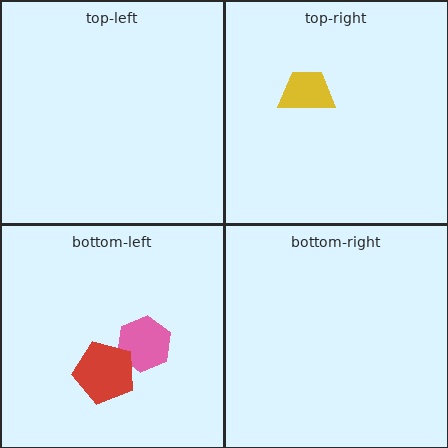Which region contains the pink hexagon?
The bottom-left region.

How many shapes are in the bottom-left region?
2.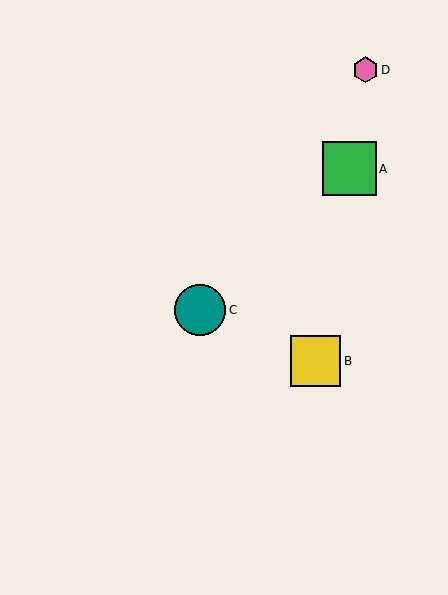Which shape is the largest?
The green square (labeled A) is the largest.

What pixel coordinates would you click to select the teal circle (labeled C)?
Click at (200, 310) to select the teal circle C.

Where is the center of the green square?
The center of the green square is at (349, 169).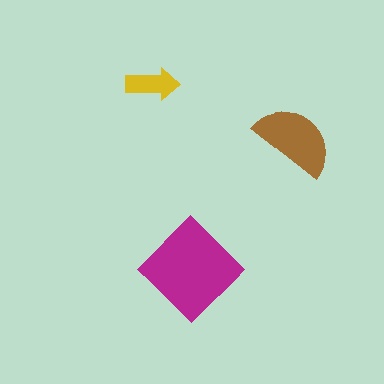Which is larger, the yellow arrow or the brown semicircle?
The brown semicircle.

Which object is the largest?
The magenta diamond.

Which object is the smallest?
The yellow arrow.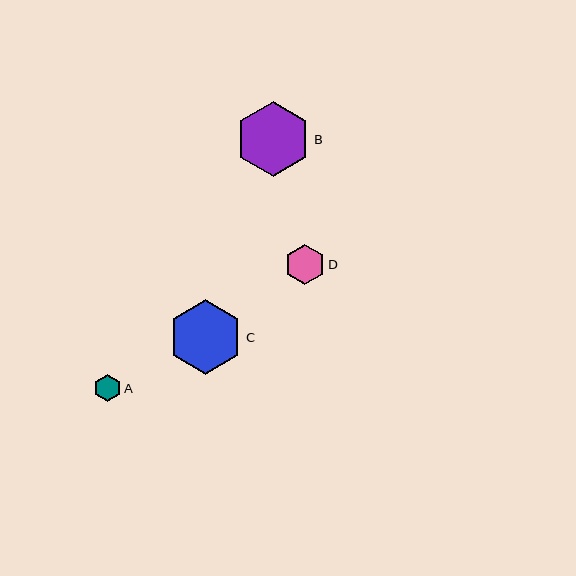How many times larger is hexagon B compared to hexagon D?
Hexagon B is approximately 1.8 times the size of hexagon D.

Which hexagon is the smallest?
Hexagon A is the smallest with a size of approximately 27 pixels.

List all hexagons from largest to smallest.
From largest to smallest: B, C, D, A.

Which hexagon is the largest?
Hexagon B is the largest with a size of approximately 75 pixels.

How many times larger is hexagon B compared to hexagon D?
Hexagon B is approximately 1.8 times the size of hexagon D.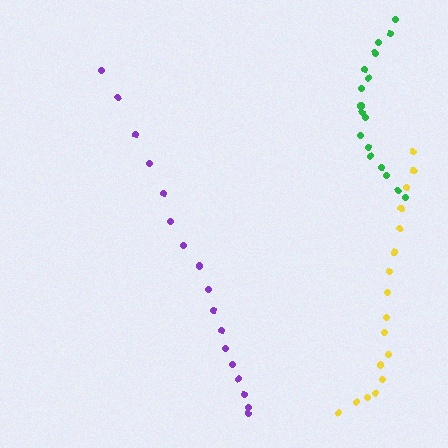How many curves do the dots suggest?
There are 3 distinct paths.